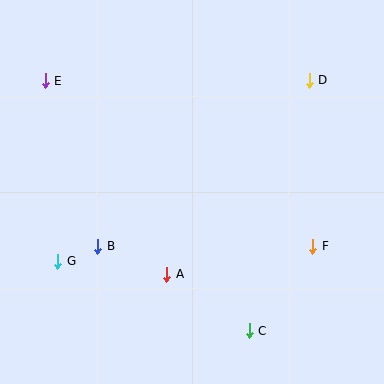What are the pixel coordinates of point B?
Point B is at (98, 246).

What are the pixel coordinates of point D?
Point D is at (309, 80).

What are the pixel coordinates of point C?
Point C is at (249, 331).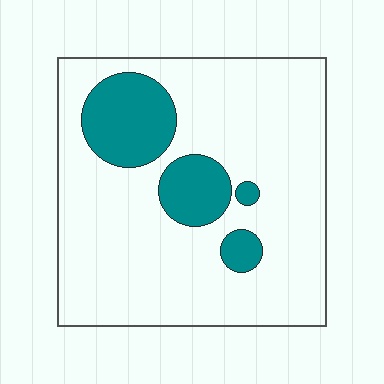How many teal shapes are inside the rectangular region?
4.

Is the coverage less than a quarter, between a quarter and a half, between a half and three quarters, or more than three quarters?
Less than a quarter.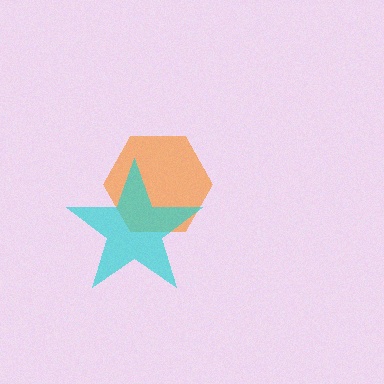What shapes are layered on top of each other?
The layered shapes are: an orange hexagon, a cyan star.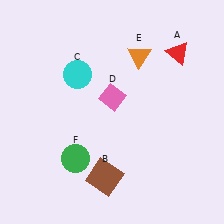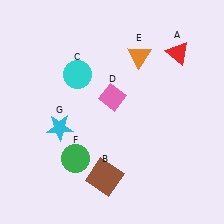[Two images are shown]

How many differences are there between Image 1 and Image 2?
There is 1 difference between the two images.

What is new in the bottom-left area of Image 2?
A cyan star (G) was added in the bottom-left area of Image 2.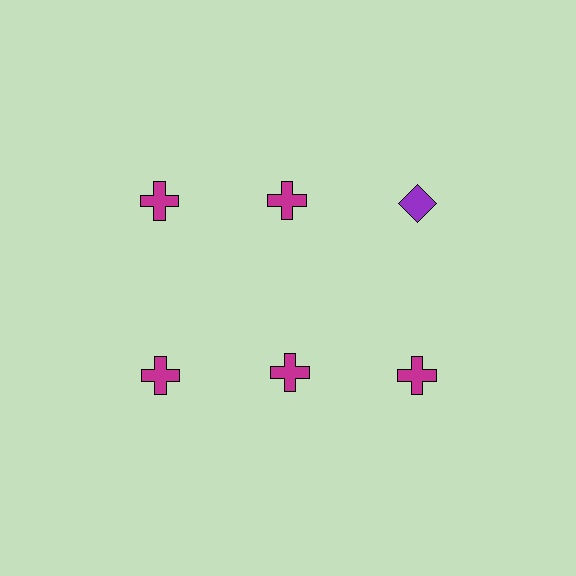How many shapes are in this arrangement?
There are 6 shapes arranged in a grid pattern.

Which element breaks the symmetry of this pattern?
The purple diamond in the top row, center column breaks the symmetry. All other shapes are magenta crosses.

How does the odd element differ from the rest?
It differs in both color (purple instead of magenta) and shape (diamond instead of cross).